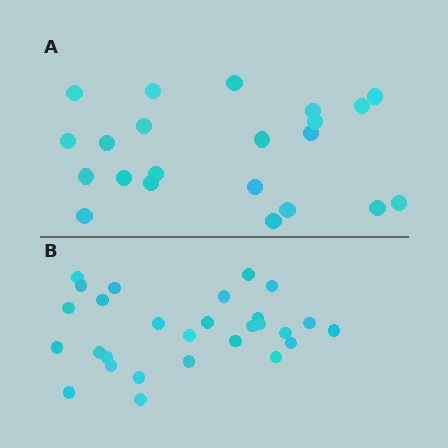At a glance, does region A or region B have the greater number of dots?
Region B (the bottom region) has more dots.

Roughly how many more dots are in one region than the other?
Region B has about 6 more dots than region A.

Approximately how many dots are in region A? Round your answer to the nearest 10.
About 20 dots. (The exact count is 22, which rounds to 20.)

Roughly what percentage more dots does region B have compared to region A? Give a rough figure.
About 25% more.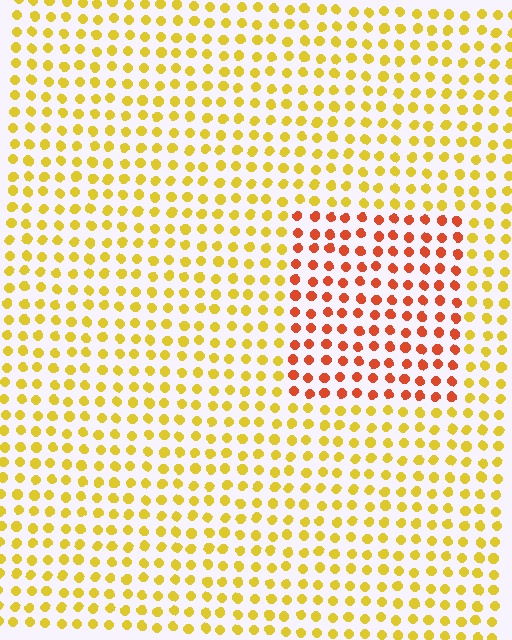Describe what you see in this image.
The image is filled with small yellow elements in a uniform arrangement. A rectangle-shaped region is visible where the elements are tinted to a slightly different hue, forming a subtle color boundary.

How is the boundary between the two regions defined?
The boundary is defined purely by a slight shift in hue (about 44 degrees). Spacing, size, and orientation are identical on both sides.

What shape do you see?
I see a rectangle.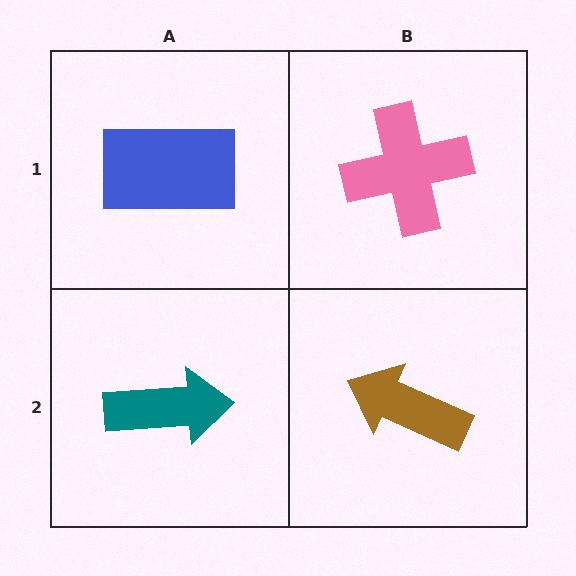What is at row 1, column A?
A blue rectangle.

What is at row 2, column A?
A teal arrow.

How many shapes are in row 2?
2 shapes.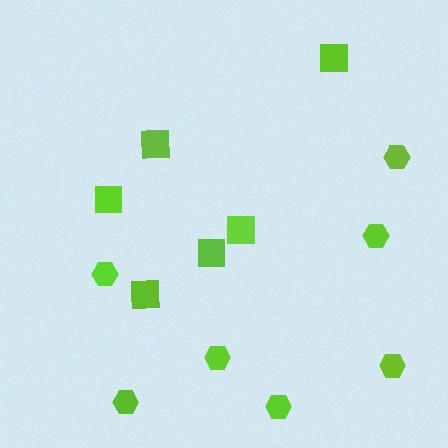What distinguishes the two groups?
There are 2 groups: one group of hexagons (7) and one group of squares (6).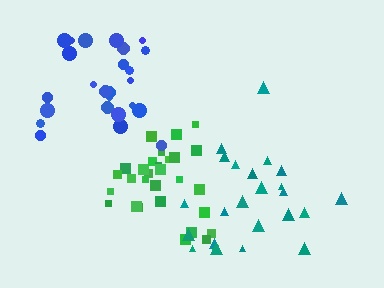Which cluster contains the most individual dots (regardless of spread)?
Green (30).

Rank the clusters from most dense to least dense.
green, blue, teal.